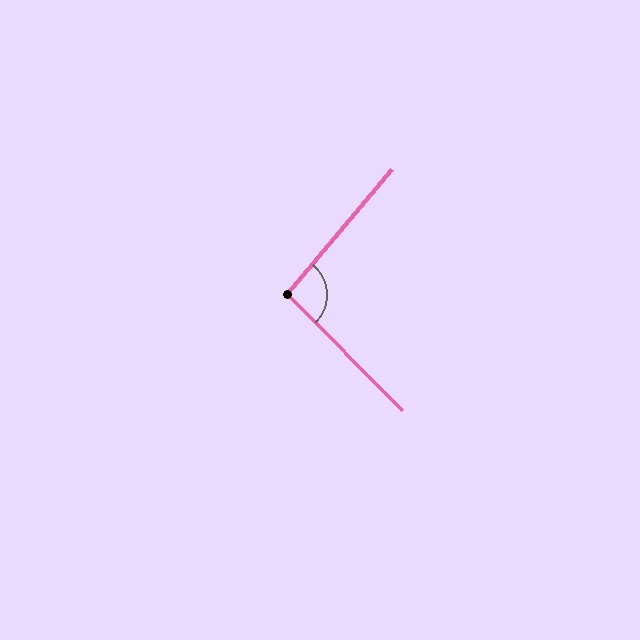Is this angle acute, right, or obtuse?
It is obtuse.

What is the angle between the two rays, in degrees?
Approximately 95 degrees.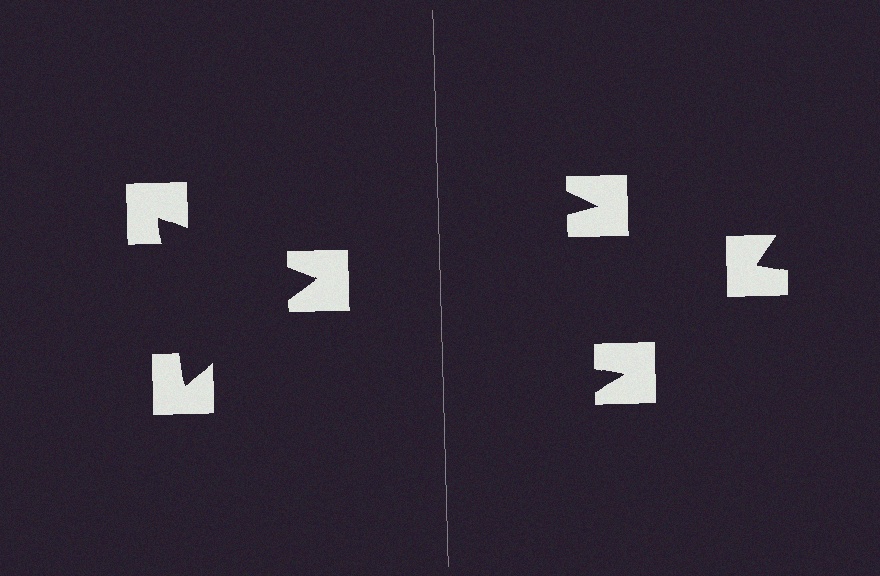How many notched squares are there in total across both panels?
6 — 3 on each side.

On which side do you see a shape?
An illusory triangle appears on the left side. On the right side the wedge cuts are rotated, so no coherent shape forms.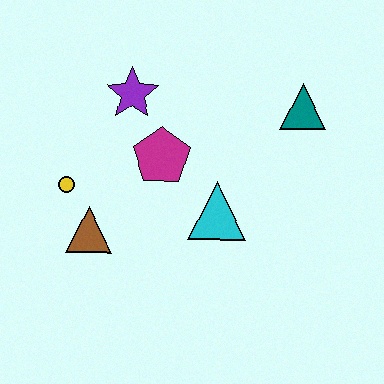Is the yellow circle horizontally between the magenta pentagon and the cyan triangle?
No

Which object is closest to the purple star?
The magenta pentagon is closest to the purple star.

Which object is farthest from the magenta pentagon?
The teal triangle is farthest from the magenta pentagon.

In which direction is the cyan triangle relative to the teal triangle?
The cyan triangle is below the teal triangle.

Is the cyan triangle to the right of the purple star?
Yes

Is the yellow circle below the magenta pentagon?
Yes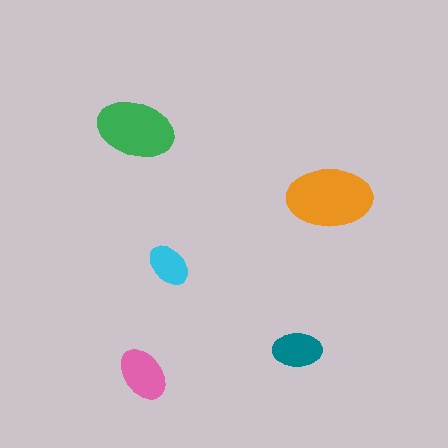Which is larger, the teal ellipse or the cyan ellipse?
The teal one.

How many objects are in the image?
There are 5 objects in the image.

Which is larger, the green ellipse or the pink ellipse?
The green one.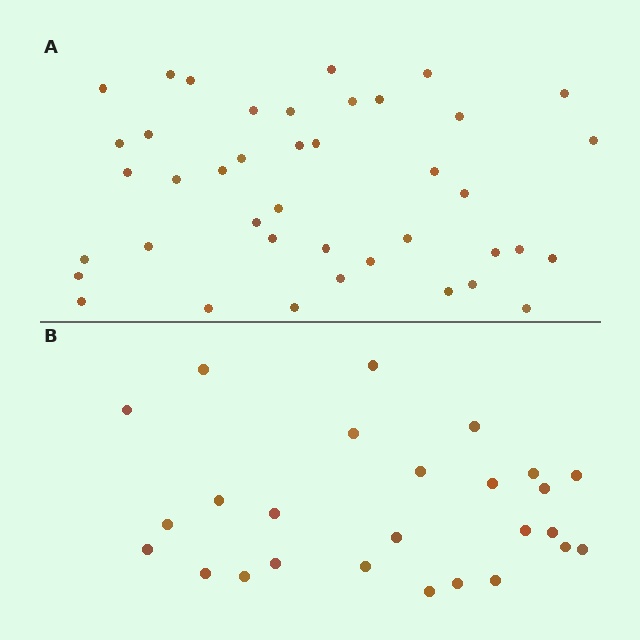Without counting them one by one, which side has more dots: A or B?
Region A (the top region) has more dots.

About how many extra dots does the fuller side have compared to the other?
Region A has approximately 15 more dots than region B.